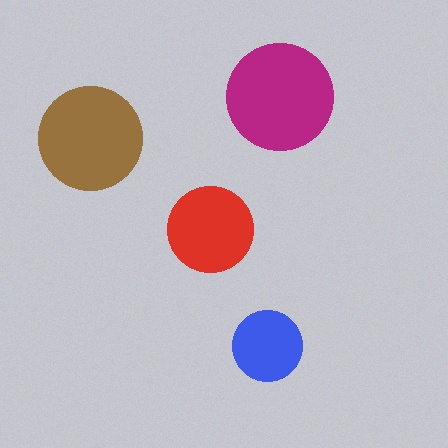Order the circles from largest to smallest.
the magenta one, the brown one, the red one, the blue one.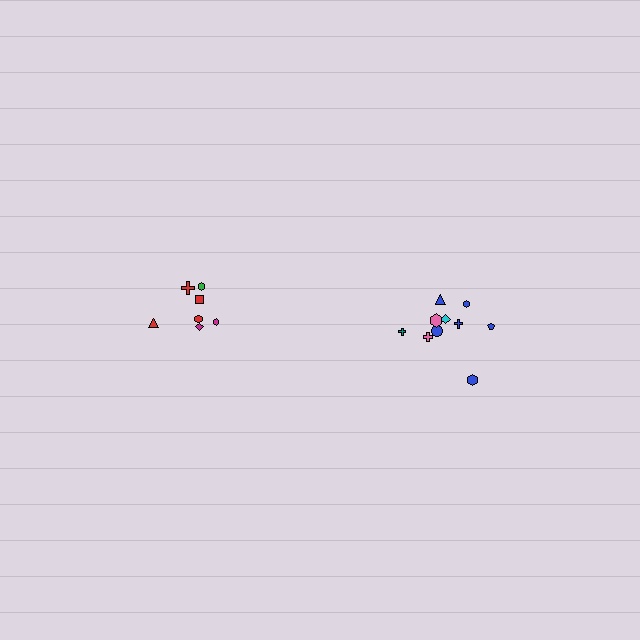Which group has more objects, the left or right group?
The right group.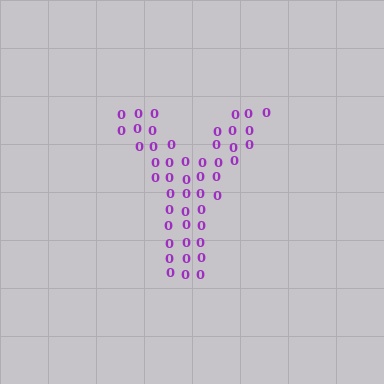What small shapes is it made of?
It is made of small digit 0's.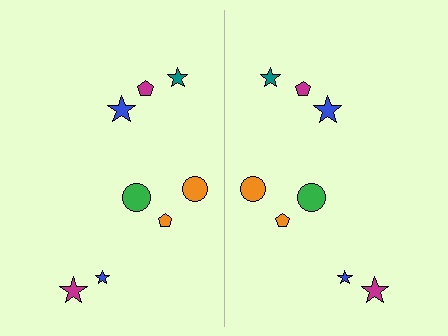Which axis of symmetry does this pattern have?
The pattern has a vertical axis of symmetry running through the center of the image.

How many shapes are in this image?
There are 16 shapes in this image.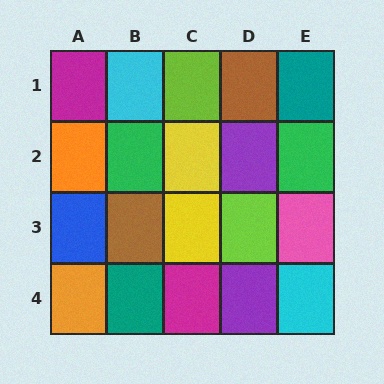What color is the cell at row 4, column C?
Magenta.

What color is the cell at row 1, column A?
Magenta.